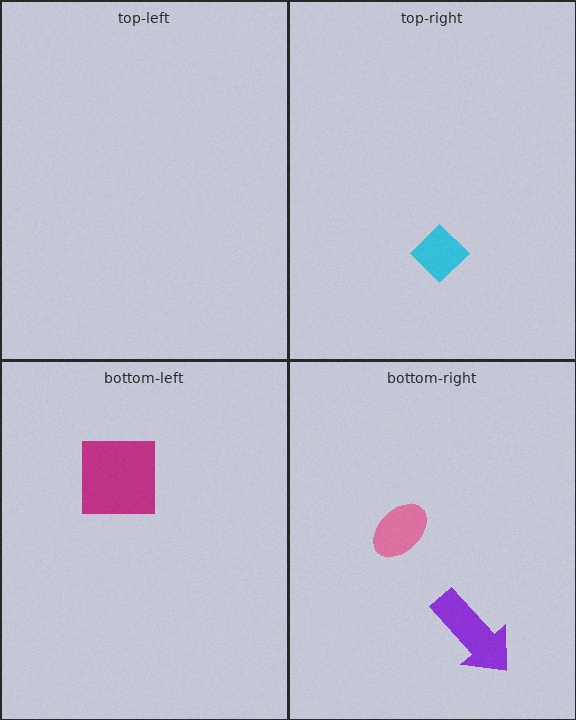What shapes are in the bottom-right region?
The pink ellipse, the purple arrow.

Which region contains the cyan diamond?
The top-right region.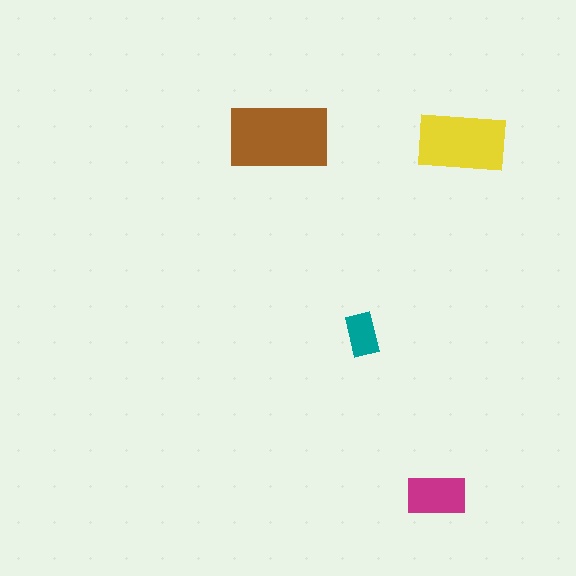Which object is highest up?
The brown rectangle is topmost.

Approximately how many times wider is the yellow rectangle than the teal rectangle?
About 2 times wider.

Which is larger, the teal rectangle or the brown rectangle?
The brown one.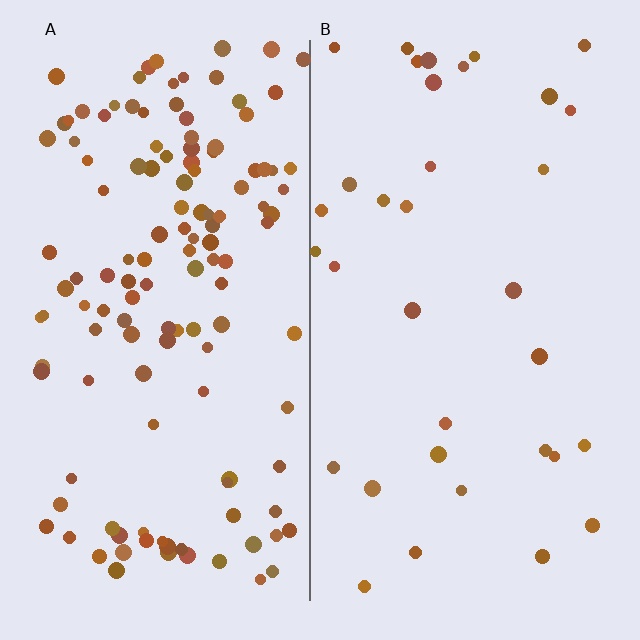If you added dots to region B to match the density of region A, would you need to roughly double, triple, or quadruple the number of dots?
Approximately quadruple.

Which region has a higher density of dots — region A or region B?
A (the left).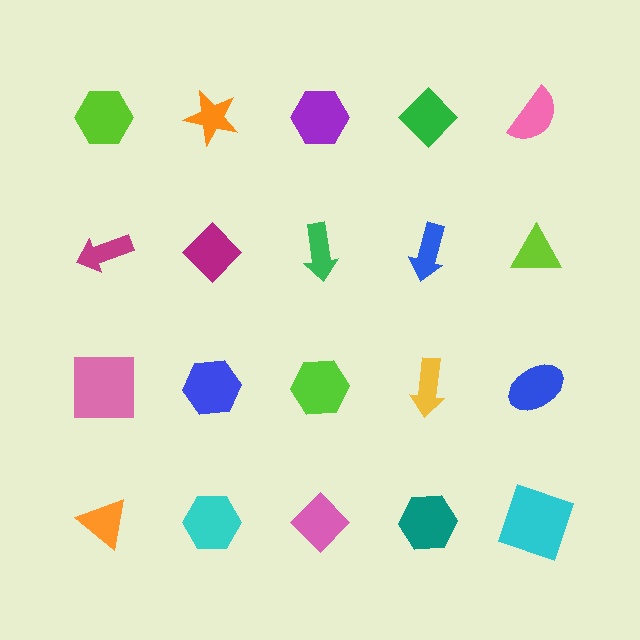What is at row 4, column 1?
An orange triangle.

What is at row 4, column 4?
A teal hexagon.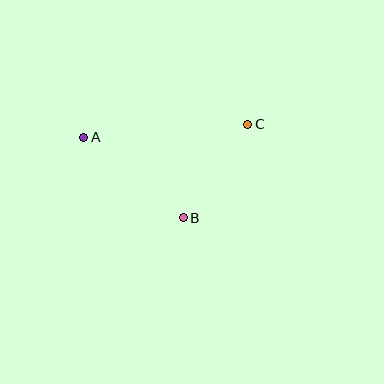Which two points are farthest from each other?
Points A and C are farthest from each other.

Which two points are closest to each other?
Points B and C are closest to each other.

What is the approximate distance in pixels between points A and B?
The distance between A and B is approximately 128 pixels.